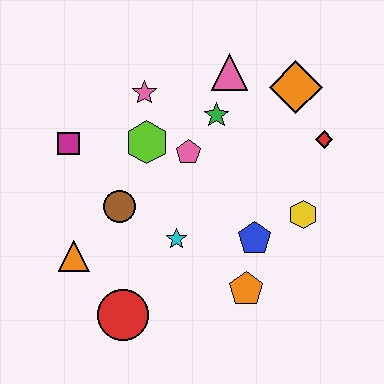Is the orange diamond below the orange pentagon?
No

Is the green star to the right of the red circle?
Yes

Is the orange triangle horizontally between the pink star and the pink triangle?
No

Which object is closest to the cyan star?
The brown circle is closest to the cyan star.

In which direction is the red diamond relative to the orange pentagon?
The red diamond is above the orange pentagon.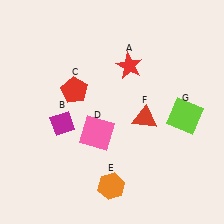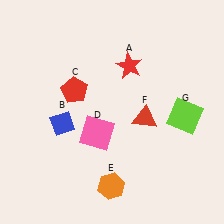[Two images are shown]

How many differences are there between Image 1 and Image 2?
There is 1 difference between the two images.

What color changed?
The diamond (B) changed from magenta in Image 1 to blue in Image 2.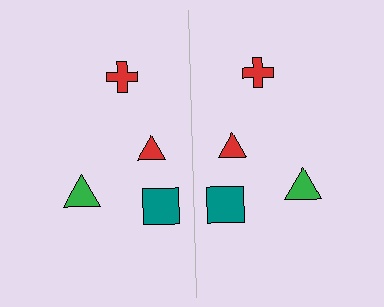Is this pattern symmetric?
Yes, this pattern has bilateral (reflection) symmetry.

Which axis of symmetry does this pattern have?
The pattern has a vertical axis of symmetry running through the center of the image.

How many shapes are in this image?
There are 8 shapes in this image.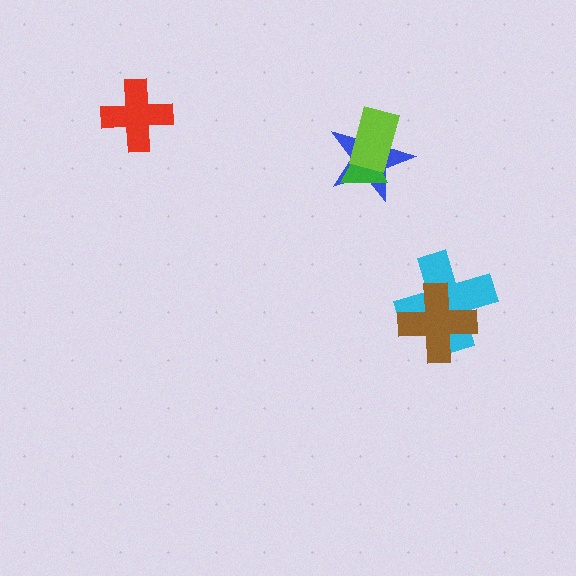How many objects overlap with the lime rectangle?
2 objects overlap with the lime rectangle.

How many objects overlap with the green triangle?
2 objects overlap with the green triangle.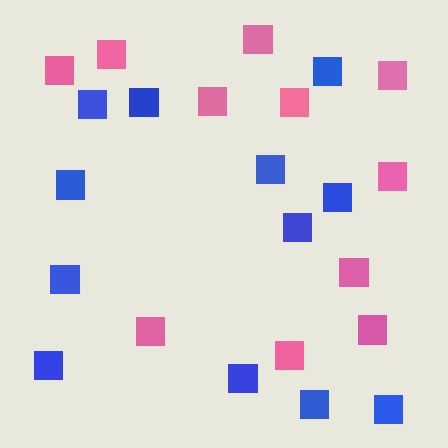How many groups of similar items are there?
There are 2 groups: one group of pink squares (11) and one group of blue squares (12).